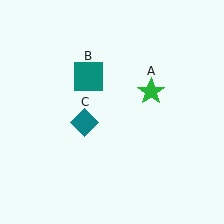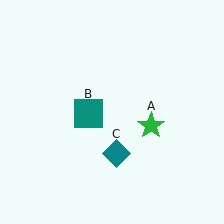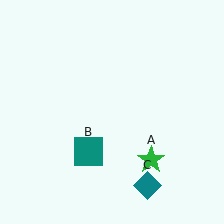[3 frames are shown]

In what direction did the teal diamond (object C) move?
The teal diamond (object C) moved down and to the right.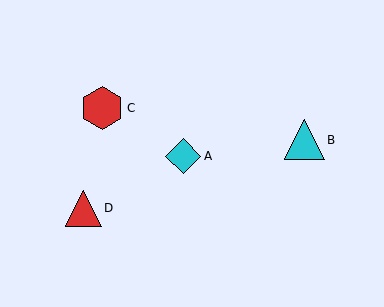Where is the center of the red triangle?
The center of the red triangle is at (83, 208).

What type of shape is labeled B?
Shape B is a cyan triangle.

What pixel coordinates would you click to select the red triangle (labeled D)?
Click at (83, 208) to select the red triangle D.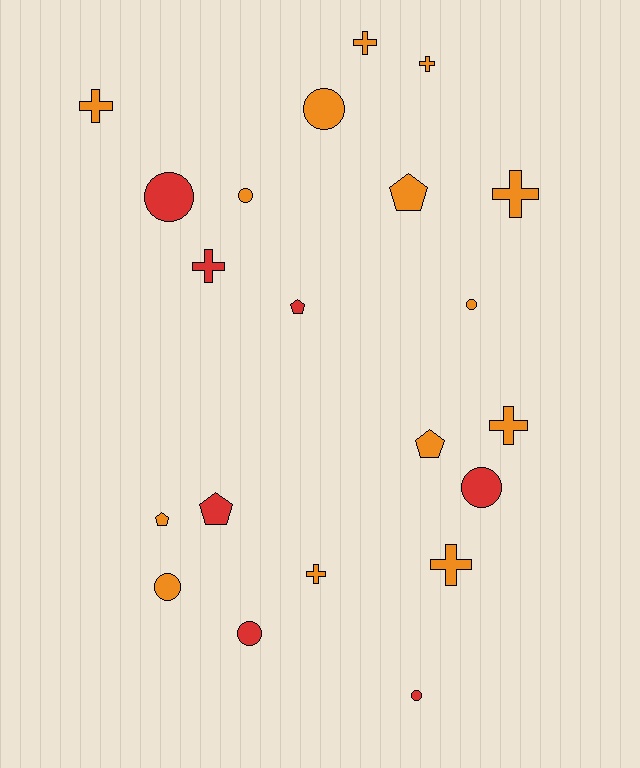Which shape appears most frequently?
Circle, with 8 objects.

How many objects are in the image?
There are 21 objects.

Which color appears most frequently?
Orange, with 14 objects.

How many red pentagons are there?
There are 2 red pentagons.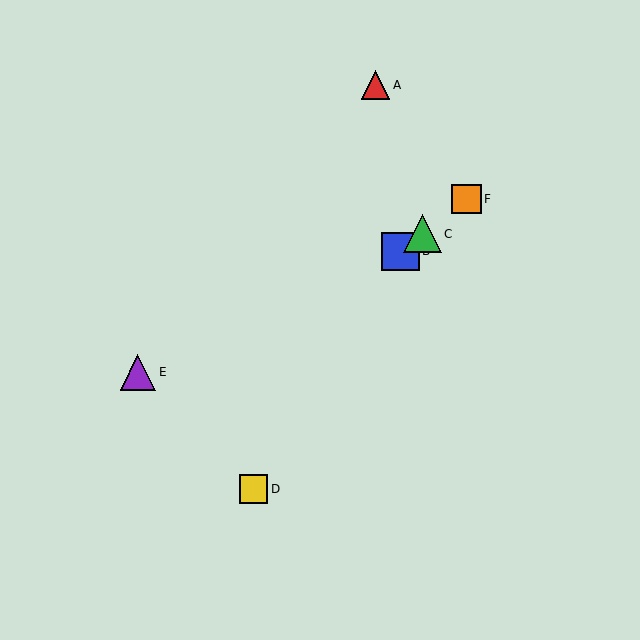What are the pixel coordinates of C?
Object C is at (423, 234).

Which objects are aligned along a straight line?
Objects B, C, F are aligned along a straight line.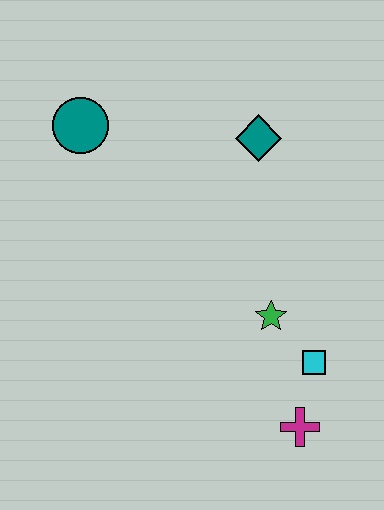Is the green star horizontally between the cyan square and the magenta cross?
No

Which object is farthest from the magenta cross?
The teal circle is farthest from the magenta cross.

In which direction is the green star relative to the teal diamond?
The green star is below the teal diamond.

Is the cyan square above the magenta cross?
Yes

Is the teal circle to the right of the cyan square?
No